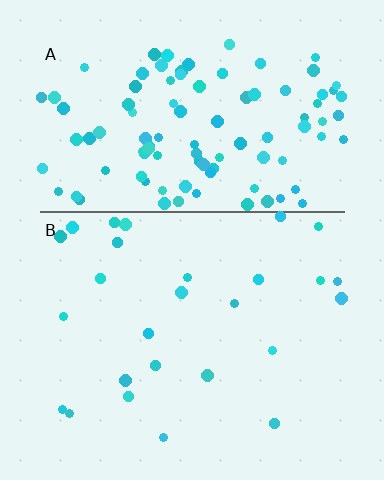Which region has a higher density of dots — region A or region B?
A (the top).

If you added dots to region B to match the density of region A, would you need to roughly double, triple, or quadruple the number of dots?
Approximately quadruple.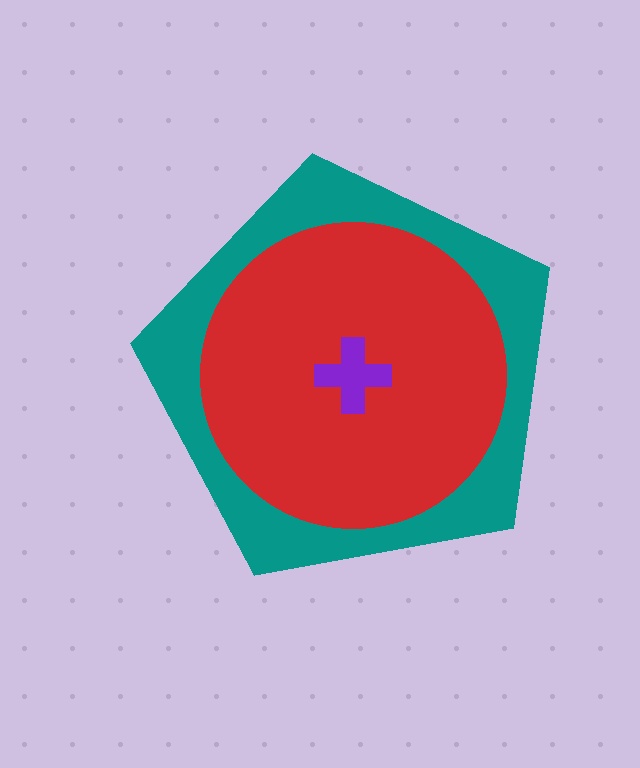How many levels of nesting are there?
3.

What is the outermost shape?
The teal pentagon.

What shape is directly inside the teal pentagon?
The red circle.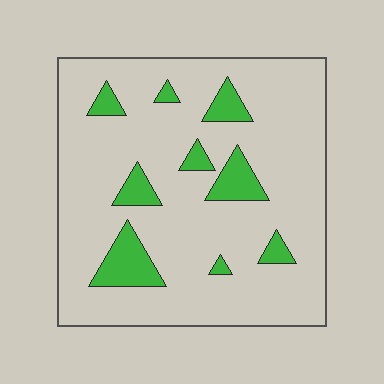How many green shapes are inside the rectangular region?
9.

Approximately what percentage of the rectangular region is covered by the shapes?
Approximately 15%.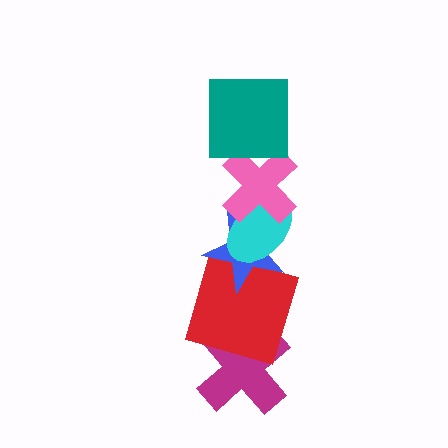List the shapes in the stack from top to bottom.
From top to bottom: the teal square, the pink cross, the cyan ellipse, the blue star, the red square, the magenta cross.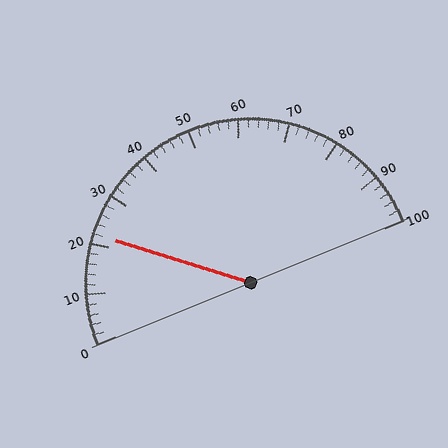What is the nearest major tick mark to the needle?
The nearest major tick mark is 20.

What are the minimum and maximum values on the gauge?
The gauge ranges from 0 to 100.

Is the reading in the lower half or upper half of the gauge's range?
The reading is in the lower half of the range (0 to 100).